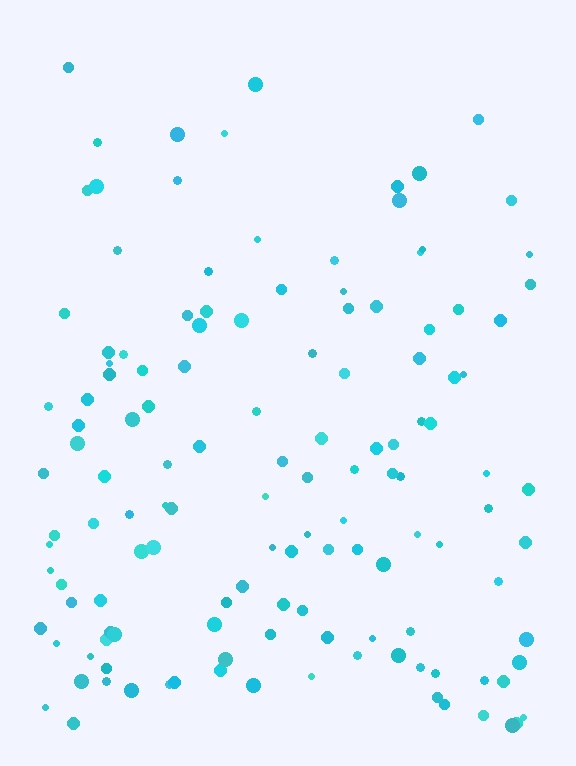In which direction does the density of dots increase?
From top to bottom, with the bottom side densest.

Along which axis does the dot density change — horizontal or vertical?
Vertical.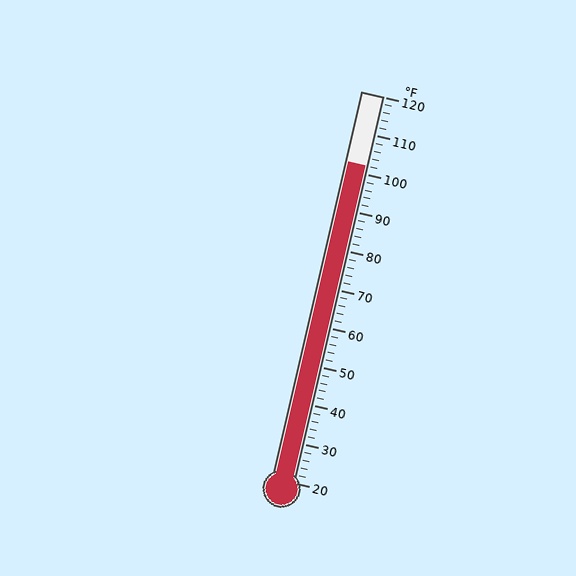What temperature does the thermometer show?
The thermometer shows approximately 102°F.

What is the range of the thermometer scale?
The thermometer scale ranges from 20°F to 120°F.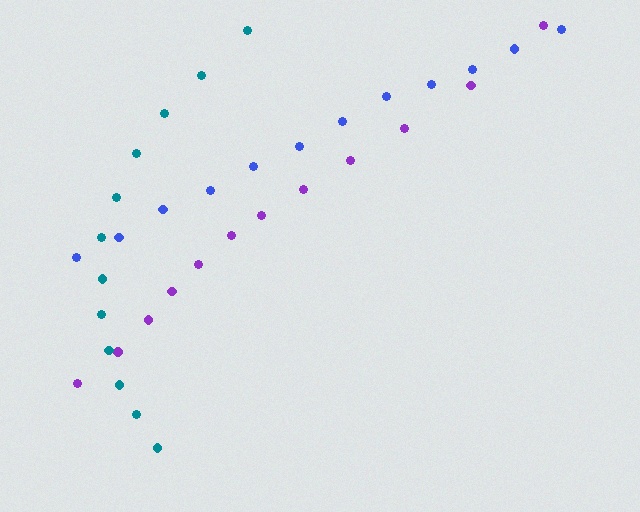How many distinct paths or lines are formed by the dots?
There are 3 distinct paths.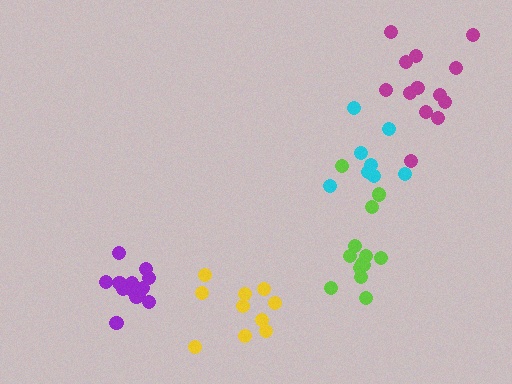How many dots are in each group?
Group 1: 8 dots, Group 2: 13 dots, Group 3: 13 dots, Group 4: 10 dots, Group 5: 13 dots (57 total).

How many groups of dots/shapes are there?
There are 5 groups.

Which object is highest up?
The magenta cluster is topmost.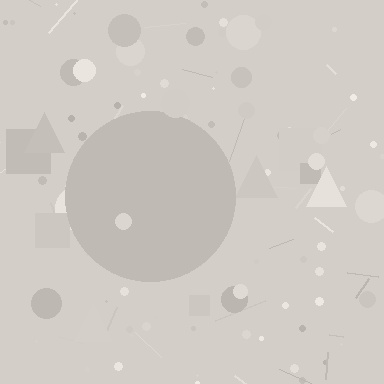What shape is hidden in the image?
A circle is hidden in the image.